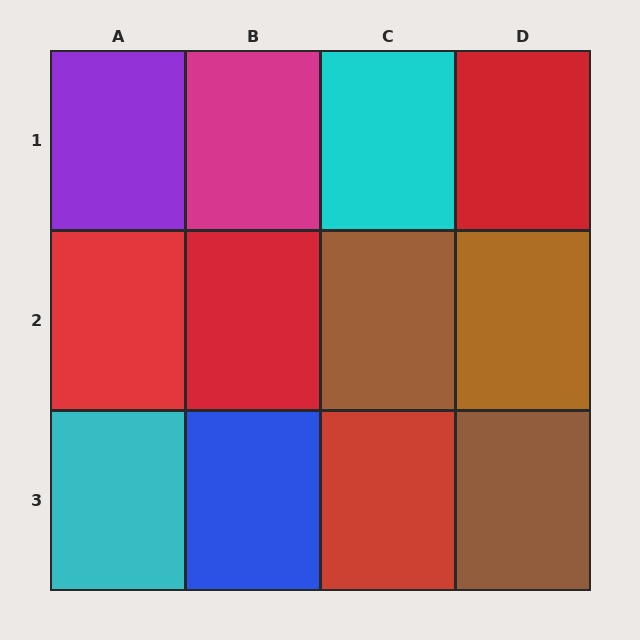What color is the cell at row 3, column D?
Brown.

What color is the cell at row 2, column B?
Red.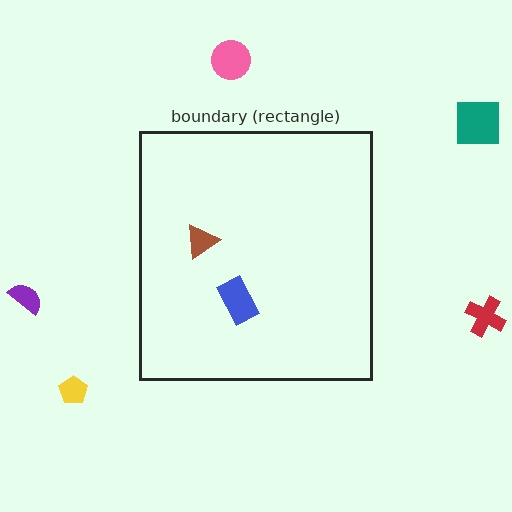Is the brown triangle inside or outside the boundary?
Inside.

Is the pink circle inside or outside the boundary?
Outside.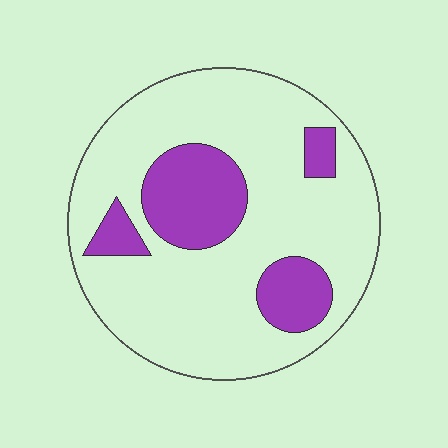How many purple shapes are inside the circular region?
4.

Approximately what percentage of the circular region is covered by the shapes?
Approximately 20%.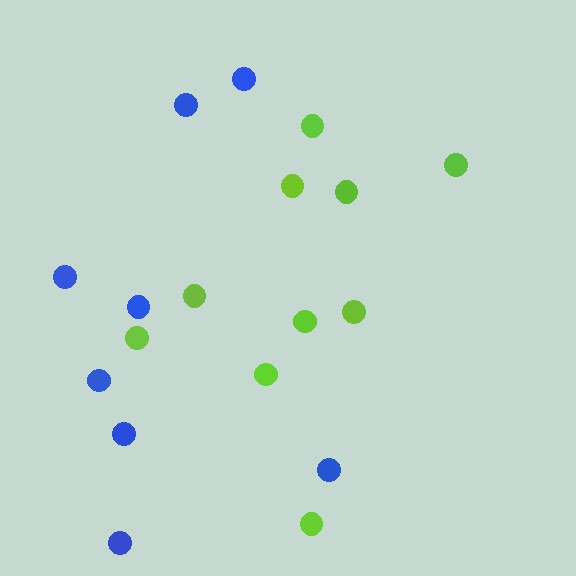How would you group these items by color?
There are 2 groups: one group of lime circles (10) and one group of blue circles (8).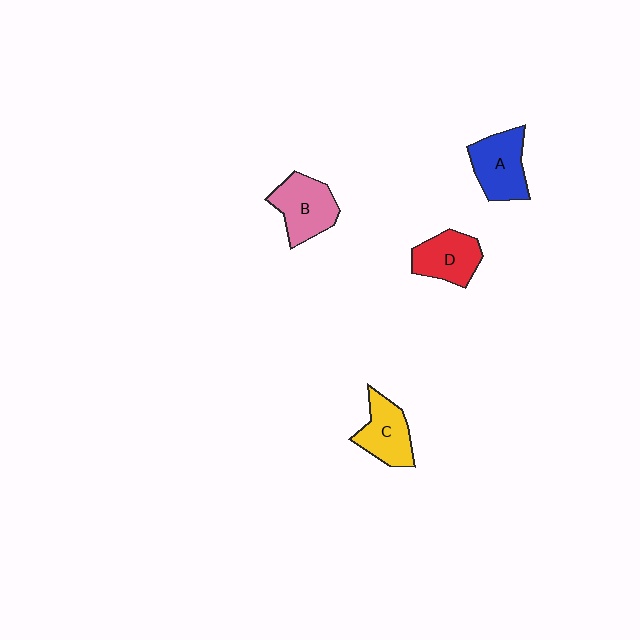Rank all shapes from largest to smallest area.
From largest to smallest: B (pink), A (blue), C (yellow), D (red).